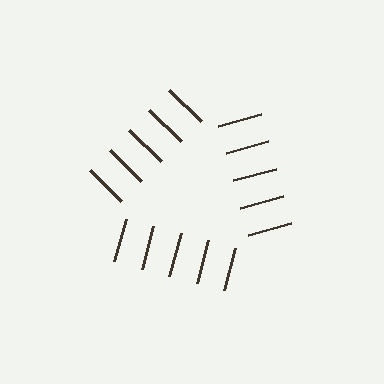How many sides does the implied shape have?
3 sides — the line-ends trace a triangle.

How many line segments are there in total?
15 — 5 along each of the 3 edges.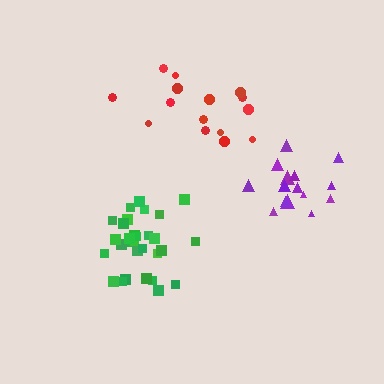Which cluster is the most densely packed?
Green.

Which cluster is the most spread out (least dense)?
Red.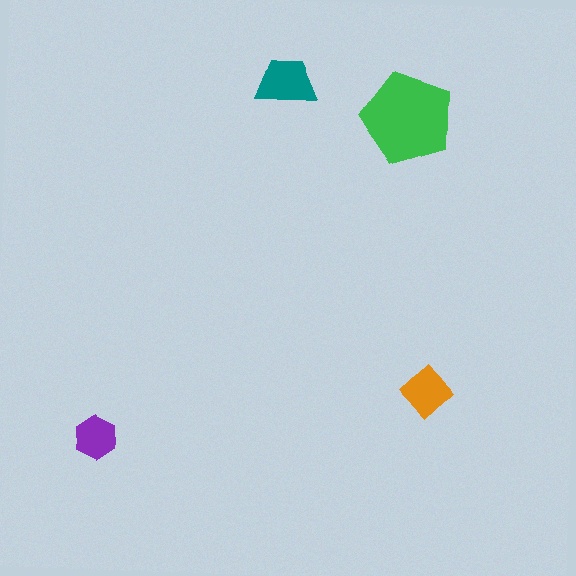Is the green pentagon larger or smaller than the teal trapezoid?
Larger.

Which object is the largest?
The green pentagon.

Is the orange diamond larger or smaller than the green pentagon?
Smaller.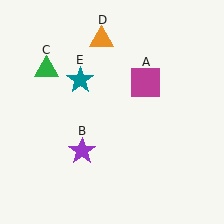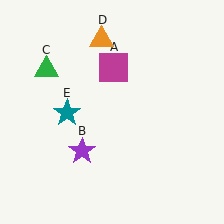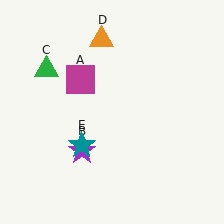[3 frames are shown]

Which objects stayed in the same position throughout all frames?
Purple star (object B) and green triangle (object C) and orange triangle (object D) remained stationary.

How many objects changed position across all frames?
2 objects changed position: magenta square (object A), teal star (object E).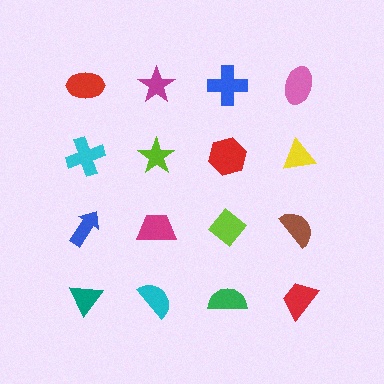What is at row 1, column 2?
A magenta star.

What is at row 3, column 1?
A blue arrow.